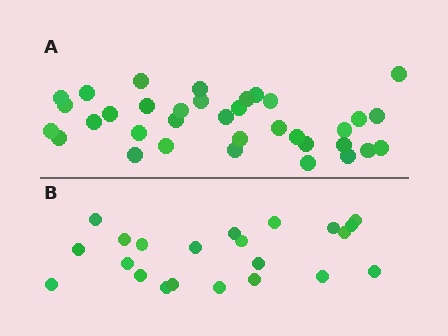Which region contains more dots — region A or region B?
Region A (the top region) has more dots.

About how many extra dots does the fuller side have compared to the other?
Region A has approximately 15 more dots than region B.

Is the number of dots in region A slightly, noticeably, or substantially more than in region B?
Region A has substantially more. The ratio is roughly 1.6 to 1.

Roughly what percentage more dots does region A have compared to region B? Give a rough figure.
About 60% more.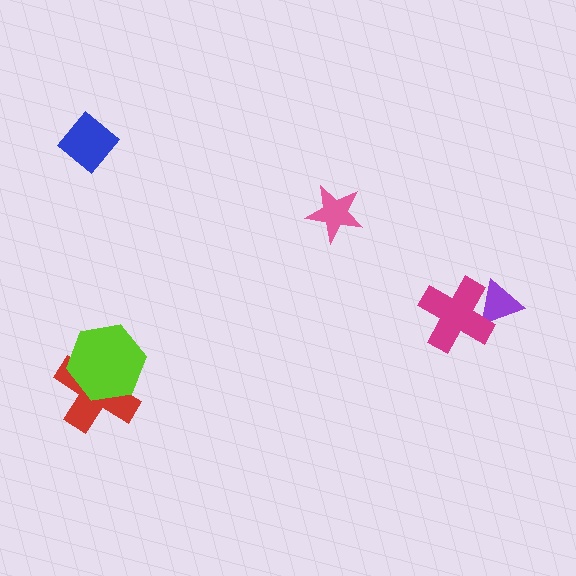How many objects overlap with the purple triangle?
1 object overlaps with the purple triangle.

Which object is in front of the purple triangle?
The magenta cross is in front of the purple triangle.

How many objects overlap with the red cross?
1 object overlaps with the red cross.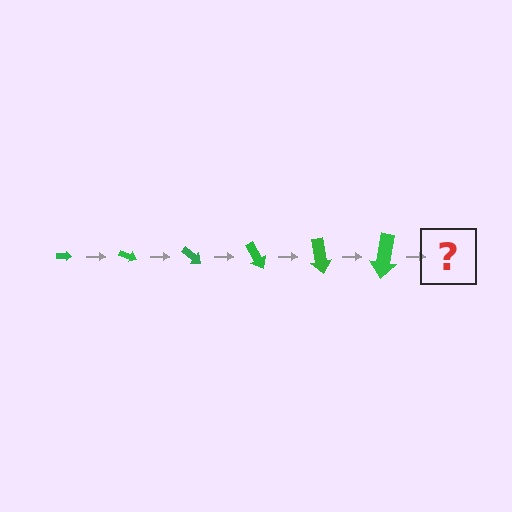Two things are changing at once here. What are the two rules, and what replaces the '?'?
The two rules are that the arrow grows larger each step and it rotates 20 degrees each step. The '?' should be an arrow, larger than the previous one and rotated 120 degrees from the start.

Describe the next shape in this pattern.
It should be an arrow, larger than the previous one and rotated 120 degrees from the start.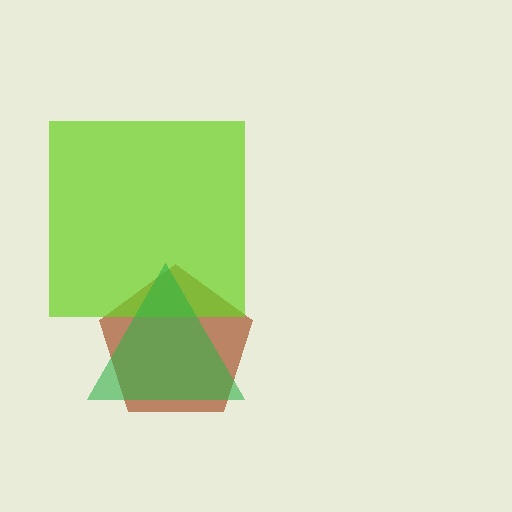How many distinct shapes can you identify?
There are 3 distinct shapes: a brown pentagon, a lime square, a green triangle.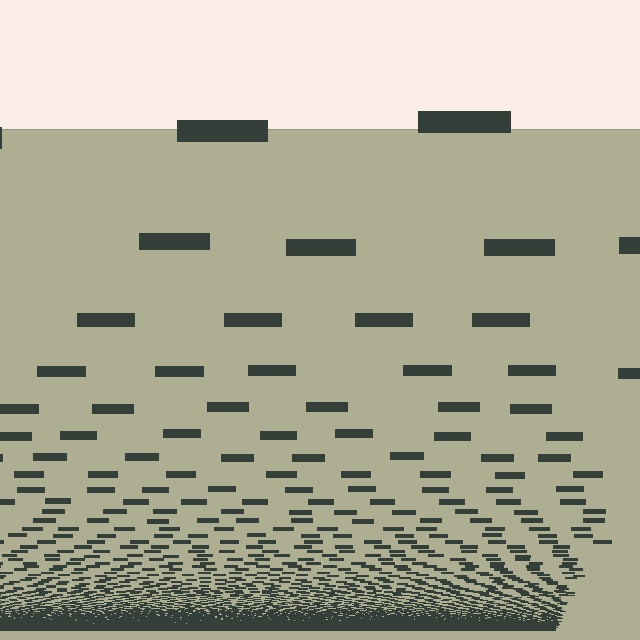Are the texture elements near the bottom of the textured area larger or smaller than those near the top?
Smaller. The gradient is inverted — elements near the bottom are smaller and denser.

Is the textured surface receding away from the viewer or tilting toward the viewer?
The surface appears to tilt toward the viewer. Texture elements get larger and sparser toward the top.